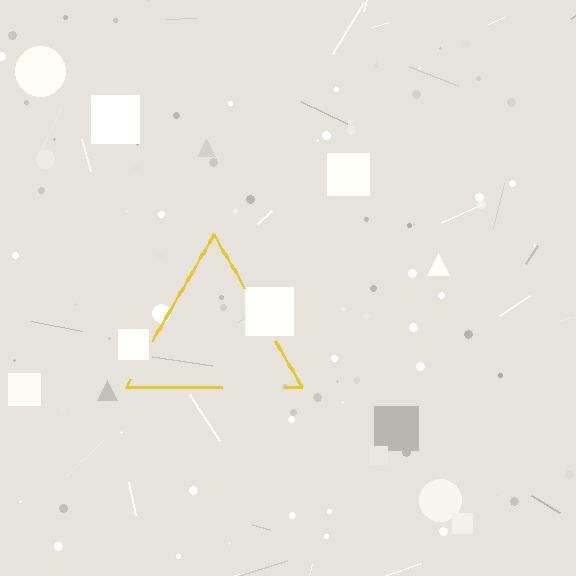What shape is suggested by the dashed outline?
The dashed outline suggests a triangle.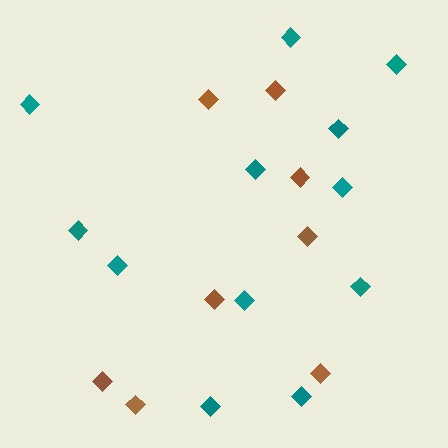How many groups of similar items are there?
There are 2 groups: one group of brown diamonds (8) and one group of teal diamonds (12).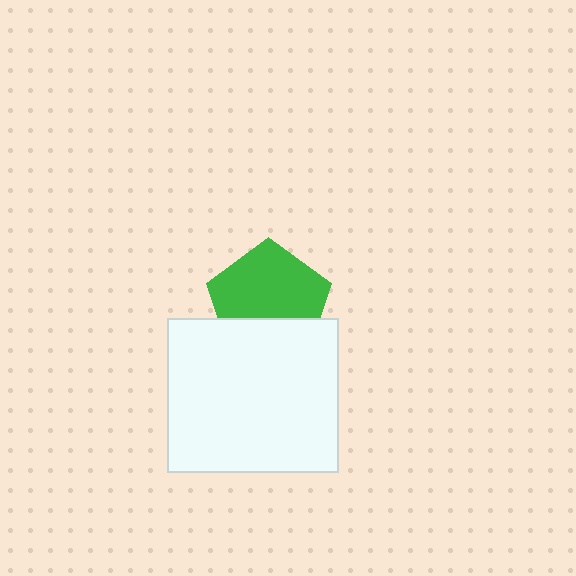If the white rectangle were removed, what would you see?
You would see the complete green pentagon.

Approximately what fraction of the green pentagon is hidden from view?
Roughly 35% of the green pentagon is hidden behind the white rectangle.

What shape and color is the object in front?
The object in front is a white rectangle.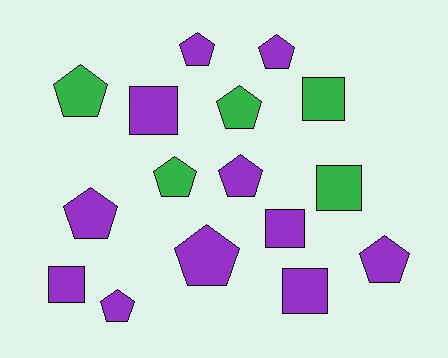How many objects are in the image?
There are 16 objects.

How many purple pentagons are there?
There are 7 purple pentagons.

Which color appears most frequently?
Purple, with 11 objects.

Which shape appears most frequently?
Pentagon, with 10 objects.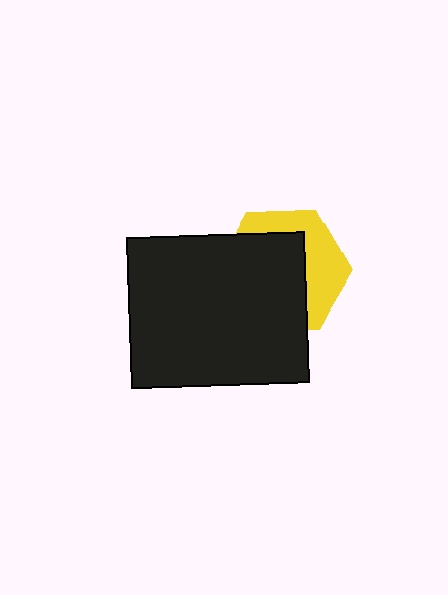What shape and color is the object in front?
The object in front is a black rectangle.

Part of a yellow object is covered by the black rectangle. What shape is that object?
It is a hexagon.